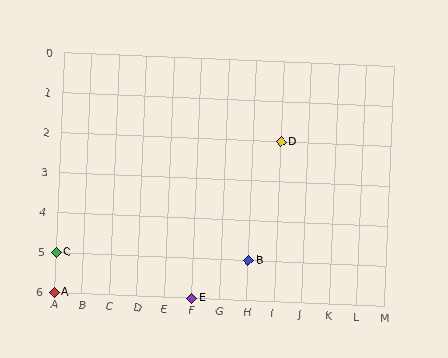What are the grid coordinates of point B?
Point B is at grid coordinates (H, 5).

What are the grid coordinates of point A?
Point A is at grid coordinates (A, 6).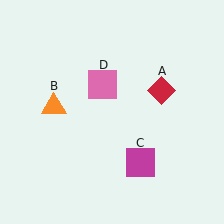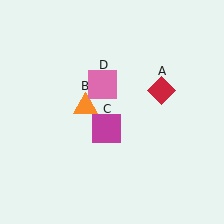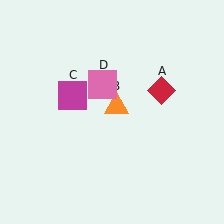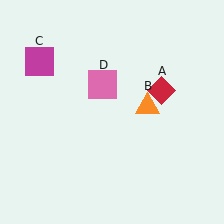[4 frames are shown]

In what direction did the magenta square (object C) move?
The magenta square (object C) moved up and to the left.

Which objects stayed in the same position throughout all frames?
Red diamond (object A) and pink square (object D) remained stationary.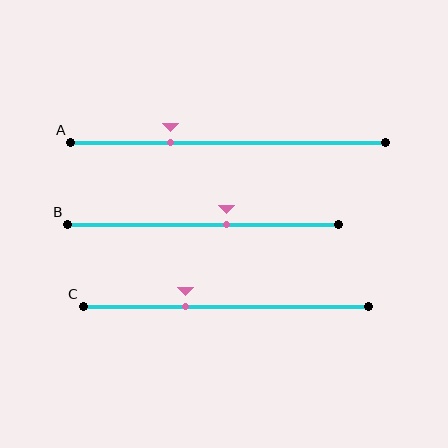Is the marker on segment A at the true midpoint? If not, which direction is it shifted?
No, the marker on segment A is shifted to the left by about 18% of the segment length.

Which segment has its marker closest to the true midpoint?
Segment B has its marker closest to the true midpoint.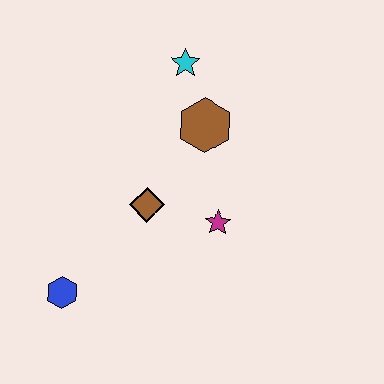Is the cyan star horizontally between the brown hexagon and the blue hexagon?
Yes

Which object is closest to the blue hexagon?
The brown diamond is closest to the blue hexagon.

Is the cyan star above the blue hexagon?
Yes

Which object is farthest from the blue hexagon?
The cyan star is farthest from the blue hexagon.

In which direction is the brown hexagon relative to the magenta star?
The brown hexagon is above the magenta star.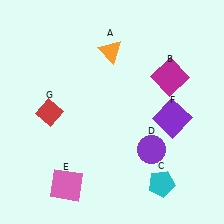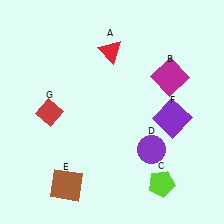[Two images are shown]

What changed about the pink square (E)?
In Image 1, E is pink. In Image 2, it changed to brown.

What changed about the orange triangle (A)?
In Image 1, A is orange. In Image 2, it changed to red.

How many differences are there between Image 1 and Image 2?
There are 3 differences between the two images.